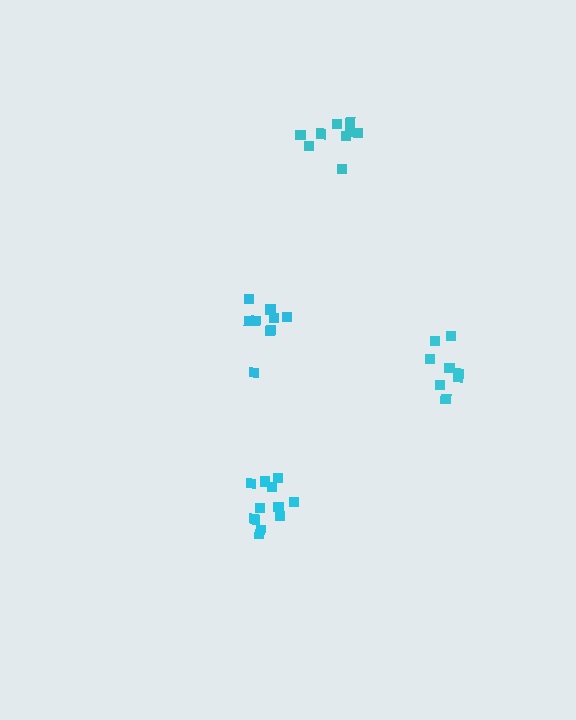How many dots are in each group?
Group 1: 9 dots, Group 2: 8 dots, Group 3: 12 dots, Group 4: 9 dots (38 total).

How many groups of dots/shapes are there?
There are 4 groups.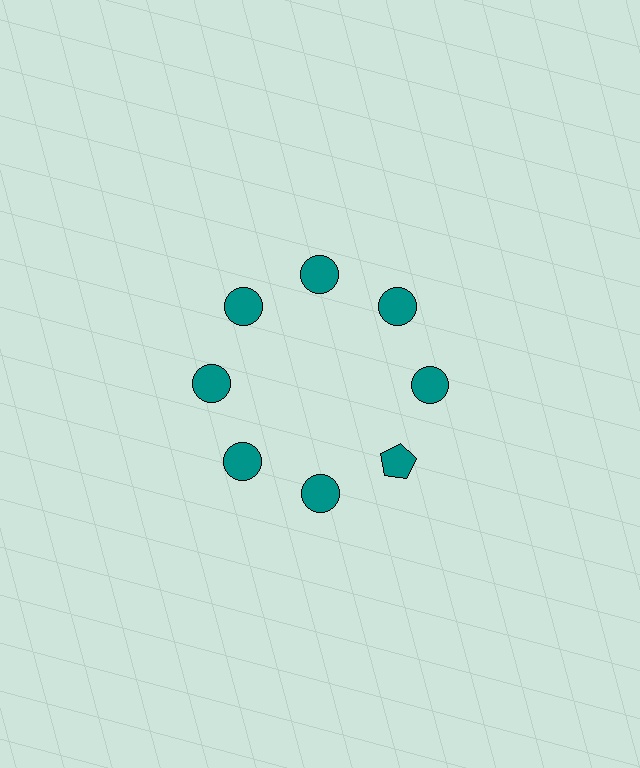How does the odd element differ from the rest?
It has a different shape: pentagon instead of circle.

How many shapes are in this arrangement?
There are 8 shapes arranged in a ring pattern.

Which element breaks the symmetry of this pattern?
The teal pentagon at roughly the 4 o'clock position breaks the symmetry. All other shapes are teal circles.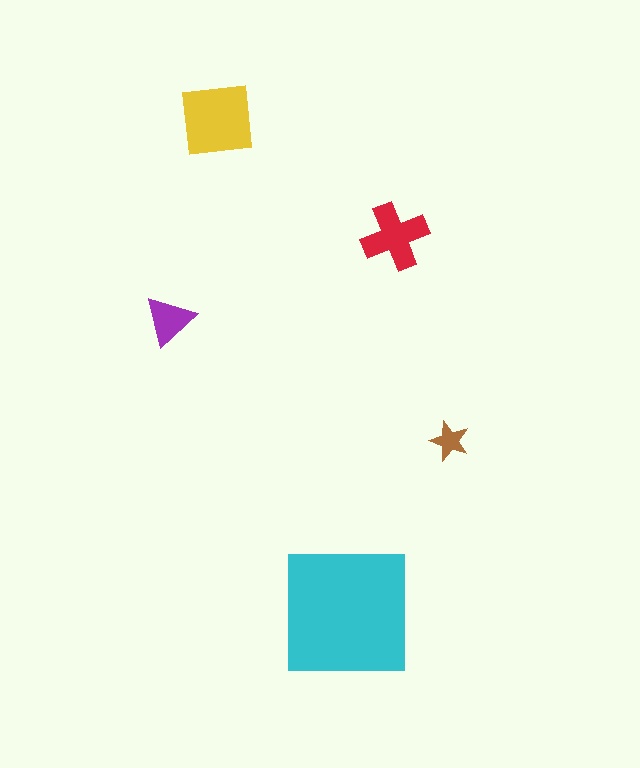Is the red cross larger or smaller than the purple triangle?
Larger.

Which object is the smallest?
The brown star.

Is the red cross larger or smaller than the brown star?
Larger.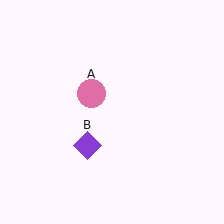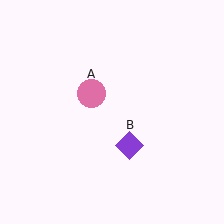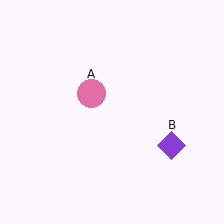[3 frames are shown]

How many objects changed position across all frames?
1 object changed position: purple diamond (object B).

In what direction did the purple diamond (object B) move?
The purple diamond (object B) moved right.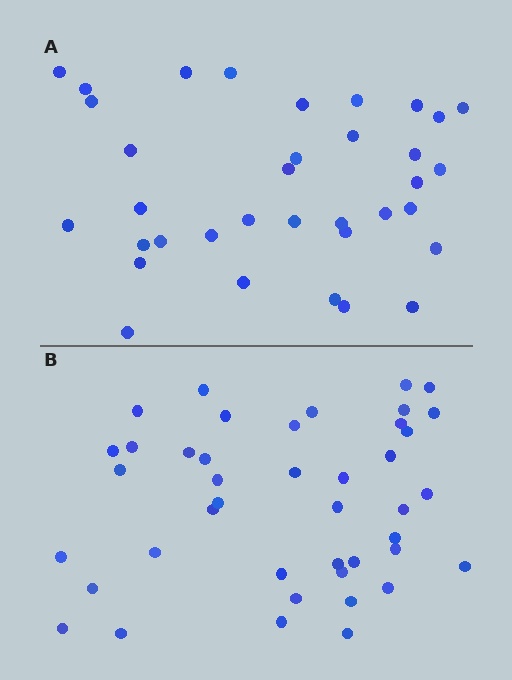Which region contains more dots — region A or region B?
Region B (the bottom region) has more dots.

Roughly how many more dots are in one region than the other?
Region B has roughly 8 or so more dots than region A.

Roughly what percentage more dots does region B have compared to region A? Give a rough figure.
About 20% more.